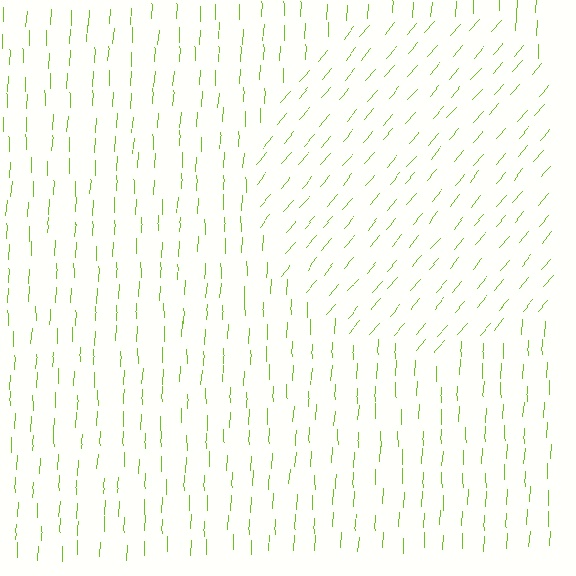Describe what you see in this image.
The image is filled with small lime line segments. A circle region in the image has lines oriented differently from the surrounding lines, creating a visible texture boundary.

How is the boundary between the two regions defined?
The boundary is defined purely by a change in line orientation (approximately 38 degrees difference). All lines are the same color and thickness.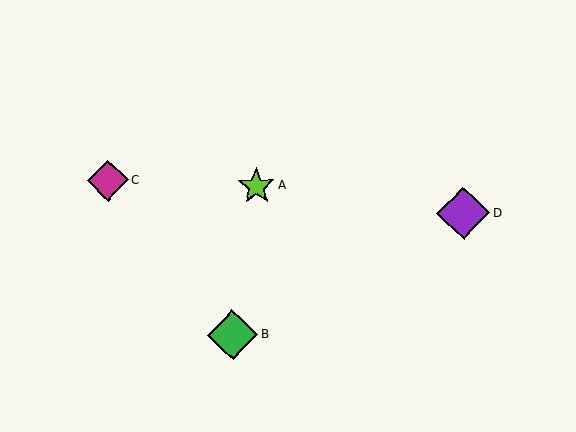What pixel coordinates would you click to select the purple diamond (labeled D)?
Click at (463, 213) to select the purple diamond D.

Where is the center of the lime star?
The center of the lime star is at (256, 186).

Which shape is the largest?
The purple diamond (labeled D) is the largest.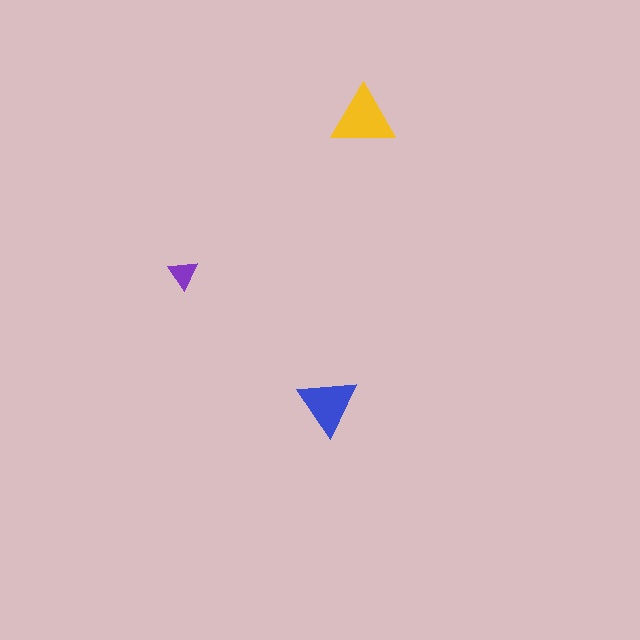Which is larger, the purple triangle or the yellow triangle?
The yellow one.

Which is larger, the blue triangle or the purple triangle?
The blue one.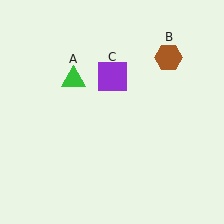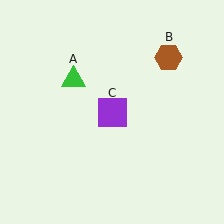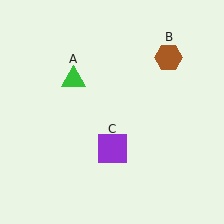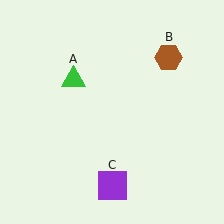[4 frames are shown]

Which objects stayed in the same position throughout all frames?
Green triangle (object A) and brown hexagon (object B) remained stationary.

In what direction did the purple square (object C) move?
The purple square (object C) moved down.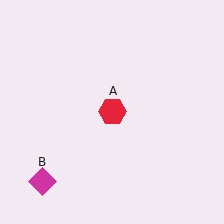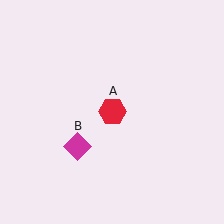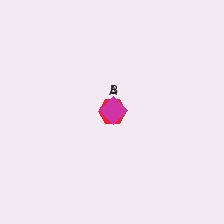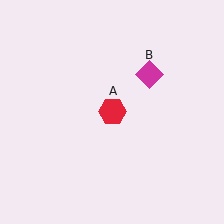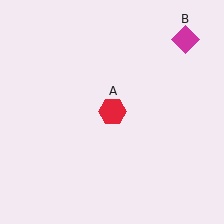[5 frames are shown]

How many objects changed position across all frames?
1 object changed position: magenta diamond (object B).